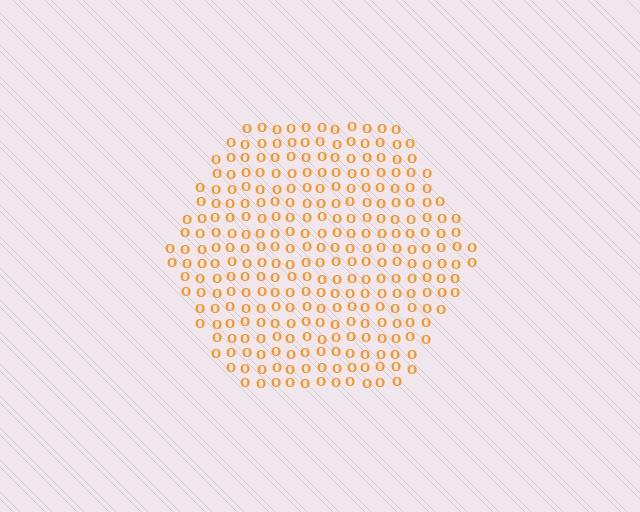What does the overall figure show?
The overall figure shows a hexagon.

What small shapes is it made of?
It is made of small letter O's.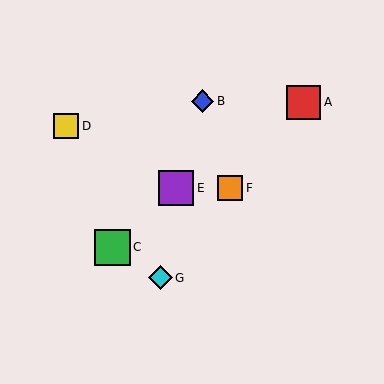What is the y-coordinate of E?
Object E is at y≈188.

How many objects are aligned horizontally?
2 objects (E, F) are aligned horizontally.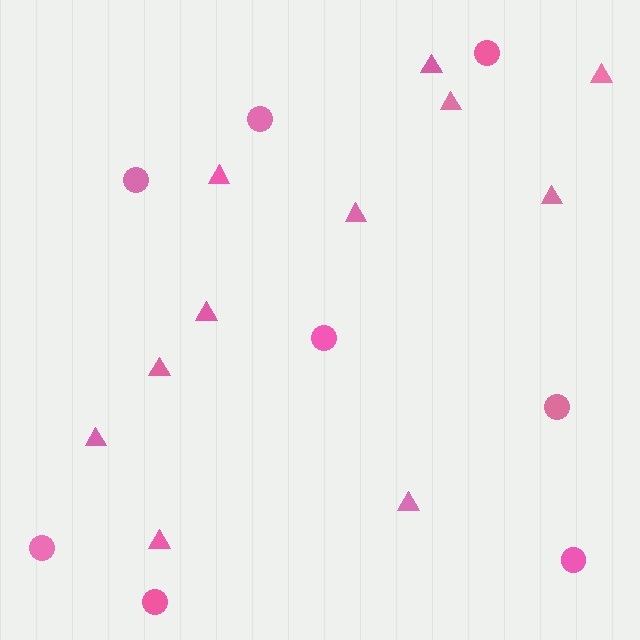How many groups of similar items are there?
There are 2 groups: one group of circles (8) and one group of triangles (11).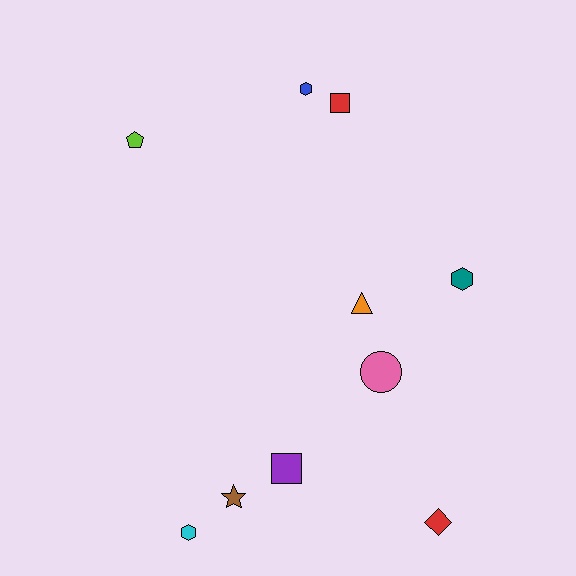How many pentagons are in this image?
There is 1 pentagon.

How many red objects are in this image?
There are 2 red objects.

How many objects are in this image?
There are 10 objects.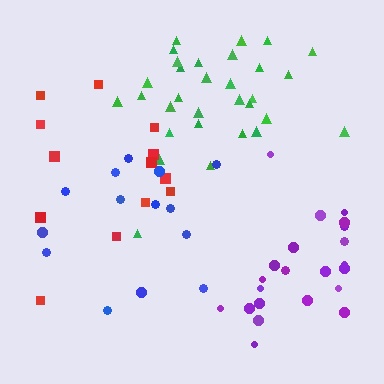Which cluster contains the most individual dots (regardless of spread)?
Green (31).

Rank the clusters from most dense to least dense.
purple, green, blue, red.